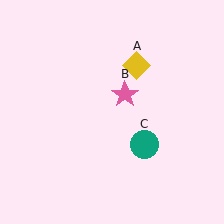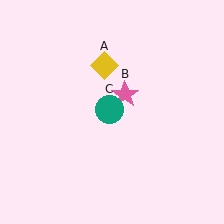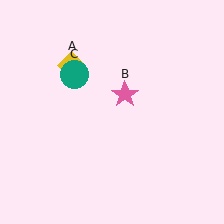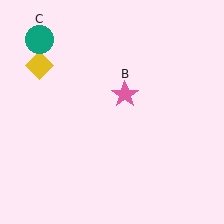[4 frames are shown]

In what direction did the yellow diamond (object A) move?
The yellow diamond (object A) moved left.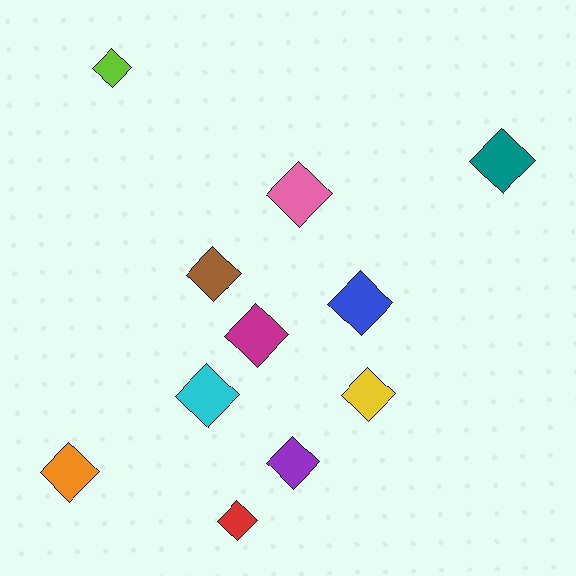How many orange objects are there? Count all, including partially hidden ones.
There is 1 orange object.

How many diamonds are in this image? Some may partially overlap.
There are 11 diamonds.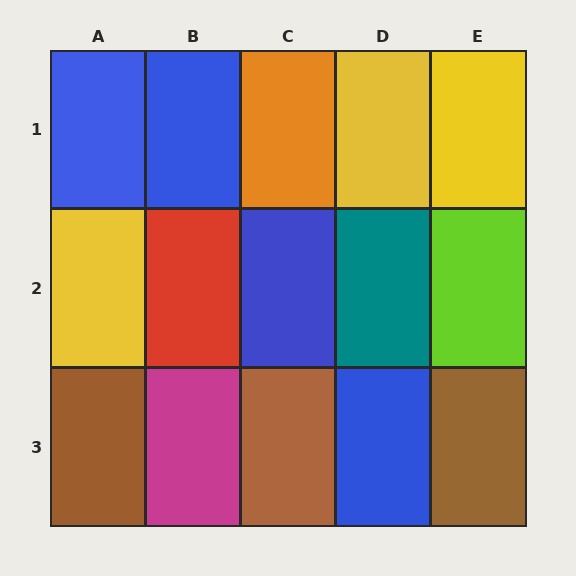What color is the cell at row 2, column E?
Lime.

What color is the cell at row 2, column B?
Red.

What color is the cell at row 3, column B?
Magenta.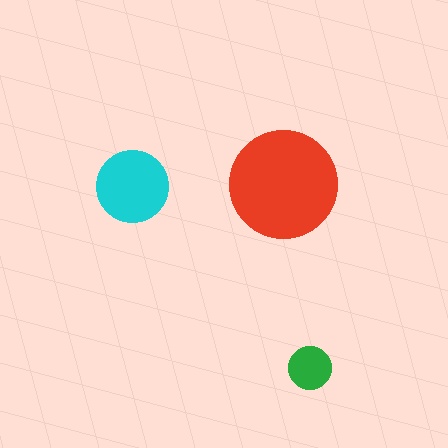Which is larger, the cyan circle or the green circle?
The cyan one.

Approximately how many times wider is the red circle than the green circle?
About 2.5 times wider.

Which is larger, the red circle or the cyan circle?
The red one.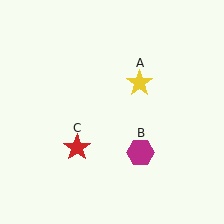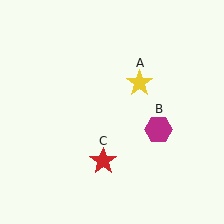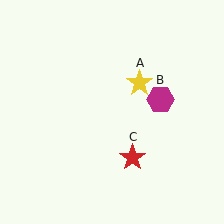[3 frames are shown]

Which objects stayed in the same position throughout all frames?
Yellow star (object A) remained stationary.